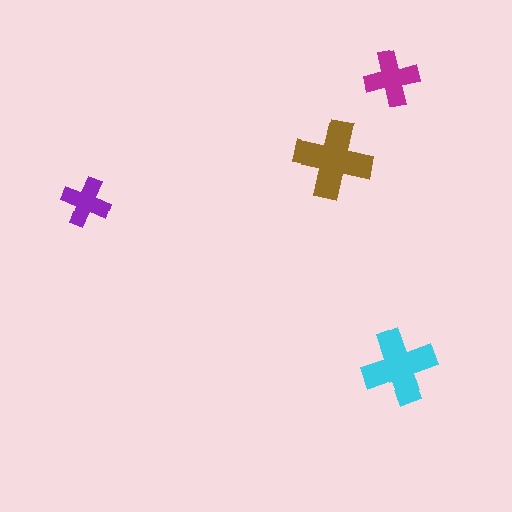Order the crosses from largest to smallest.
the brown one, the cyan one, the magenta one, the purple one.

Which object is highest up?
The magenta cross is topmost.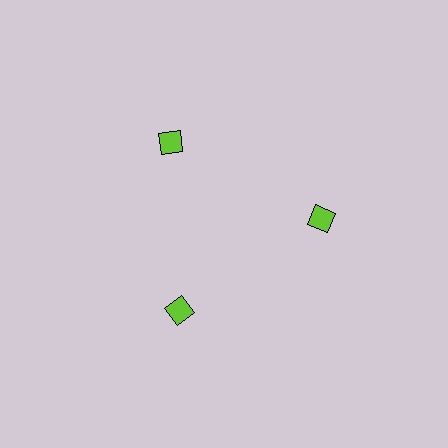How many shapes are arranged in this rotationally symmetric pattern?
There are 3 shapes, arranged in 3 groups of 1.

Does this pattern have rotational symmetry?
Yes, this pattern has 3-fold rotational symmetry. It looks the same after rotating 120 degrees around the center.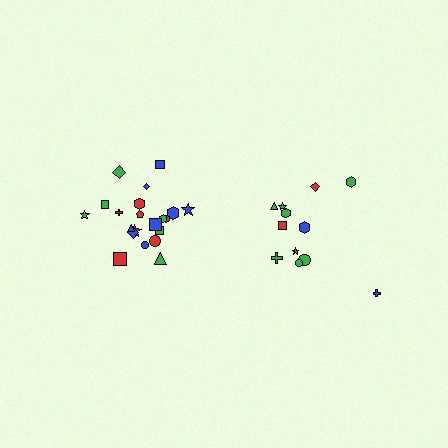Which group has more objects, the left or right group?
The left group.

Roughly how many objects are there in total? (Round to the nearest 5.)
Roughly 35 objects in total.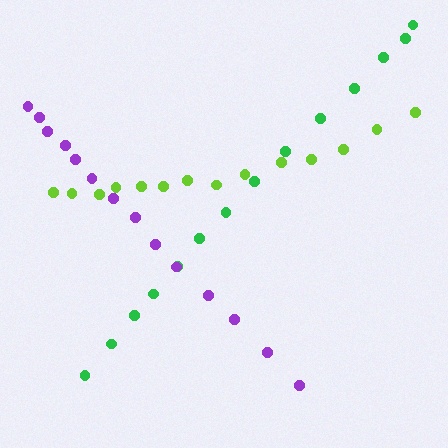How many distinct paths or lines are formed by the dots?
There are 3 distinct paths.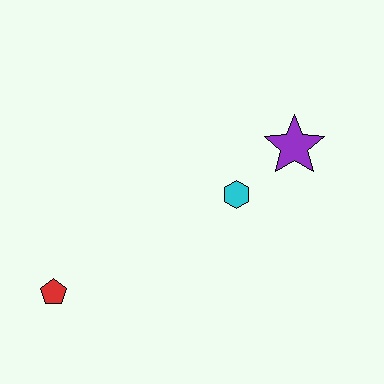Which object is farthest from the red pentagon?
The purple star is farthest from the red pentagon.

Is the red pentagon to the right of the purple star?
No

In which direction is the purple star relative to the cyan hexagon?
The purple star is to the right of the cyan hexagon.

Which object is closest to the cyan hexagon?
The purple star is closest to the cyan hexagon.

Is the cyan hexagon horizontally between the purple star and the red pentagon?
Yes